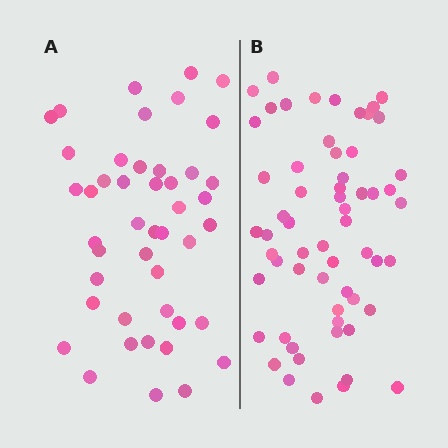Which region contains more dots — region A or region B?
Region B (the right region) has more dots.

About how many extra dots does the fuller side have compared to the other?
Region B has approximately 15 more dots than region A.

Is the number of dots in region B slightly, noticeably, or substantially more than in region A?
Region B has noticeably more, but not dramatically so. The ratio is roughly 1.3 to 1.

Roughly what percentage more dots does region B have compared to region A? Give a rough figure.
About 35% more.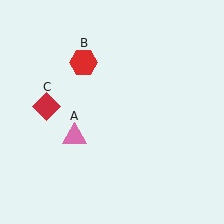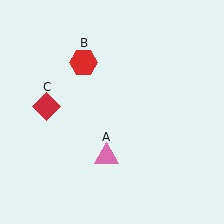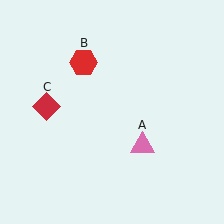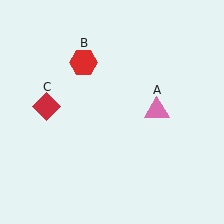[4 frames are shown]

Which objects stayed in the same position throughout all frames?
Red hexagon (object B) and red diamond (object C) remained stationary.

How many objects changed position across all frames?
1 object changed position: pink triangle (object A).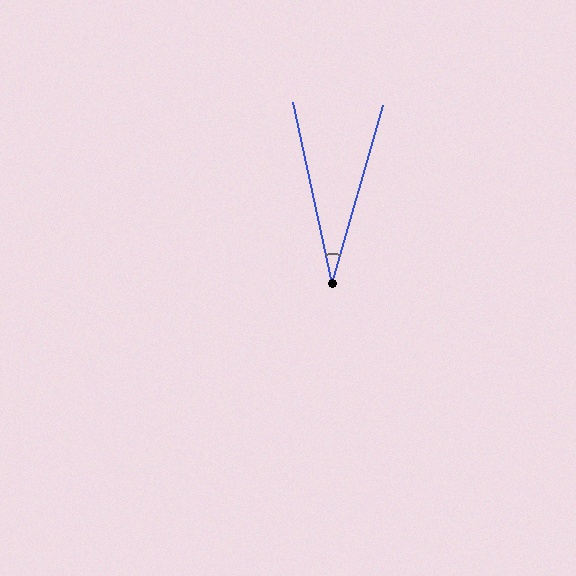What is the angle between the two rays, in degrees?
Approximately 28 degrees.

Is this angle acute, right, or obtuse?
It is acute.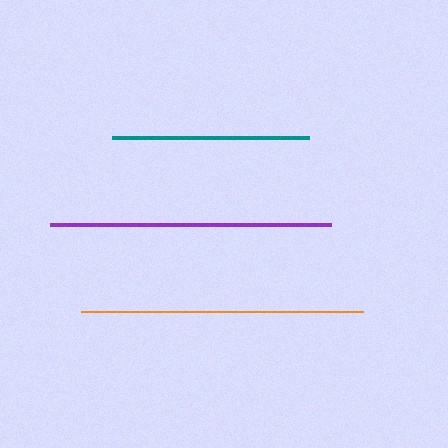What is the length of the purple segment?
The purple segment is approximately 281 pixels long.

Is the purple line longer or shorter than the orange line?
The orange line is longer than the purple line.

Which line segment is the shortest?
The teal line is the shortest at approximately 198 pixels.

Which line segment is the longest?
The orange line is the longest at approximately 282 pixels.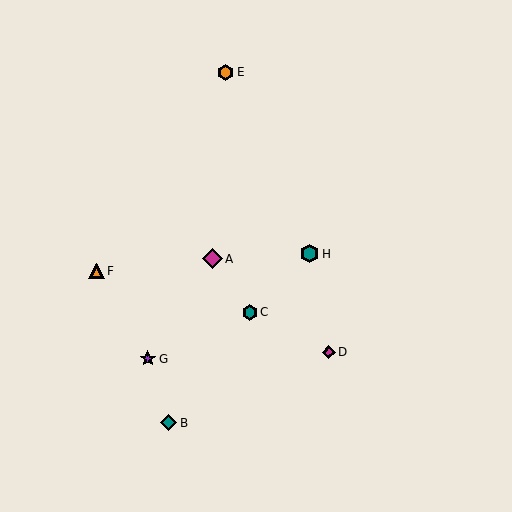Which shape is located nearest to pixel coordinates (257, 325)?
The teal hexagon (labeled C) at (250, 312) is nearest to that location.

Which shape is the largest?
The magenta diamond (labeled A) is the largest.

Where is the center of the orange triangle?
The center of the orange triangle is at (97, 271).